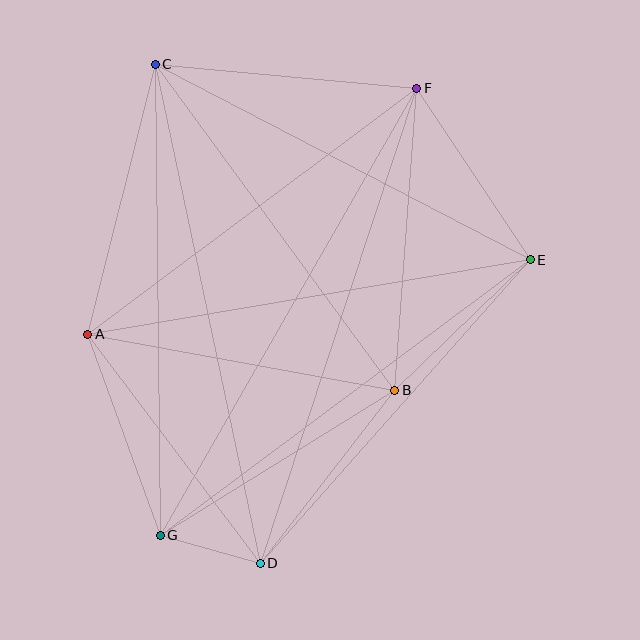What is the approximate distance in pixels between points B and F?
The distance between B and F is approximately 303 pixels.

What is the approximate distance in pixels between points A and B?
The distance between A and B is approximately 312 pixels.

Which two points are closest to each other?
Points D and G are closest to each other.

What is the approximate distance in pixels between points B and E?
The distance between B and E is approximately 188 pixels.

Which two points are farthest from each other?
Points F and G are farthest from each other.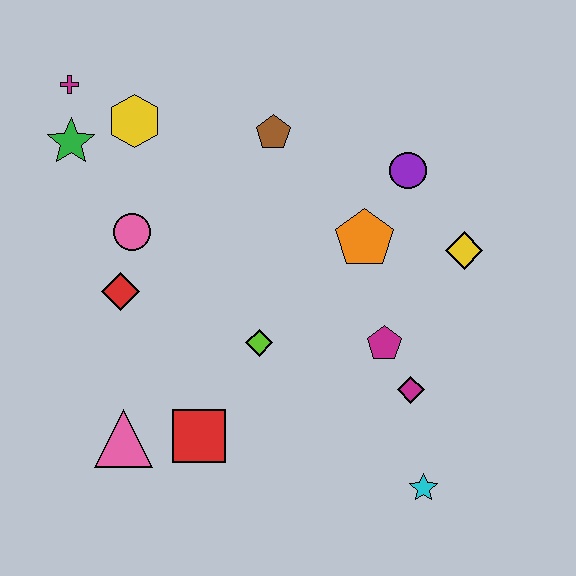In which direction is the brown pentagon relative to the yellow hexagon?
The brown pentagon is to the right of the yellow hexagon.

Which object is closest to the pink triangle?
The red square is closest to the pink triangle.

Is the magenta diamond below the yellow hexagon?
Yes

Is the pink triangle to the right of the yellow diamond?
No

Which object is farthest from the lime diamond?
The magenta cross is farthest from the lime diamond.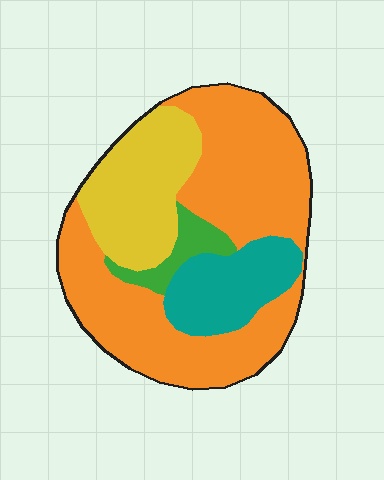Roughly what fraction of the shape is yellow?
Yellow covers roughly 20% of the shape.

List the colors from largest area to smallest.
From largest to smallest: orange, yellow, teal, green.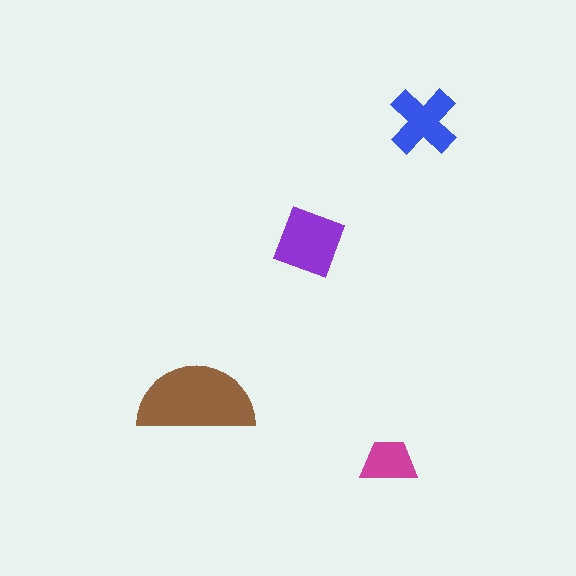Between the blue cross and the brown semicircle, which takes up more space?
The brown semicircle.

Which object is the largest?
The brown semicircle.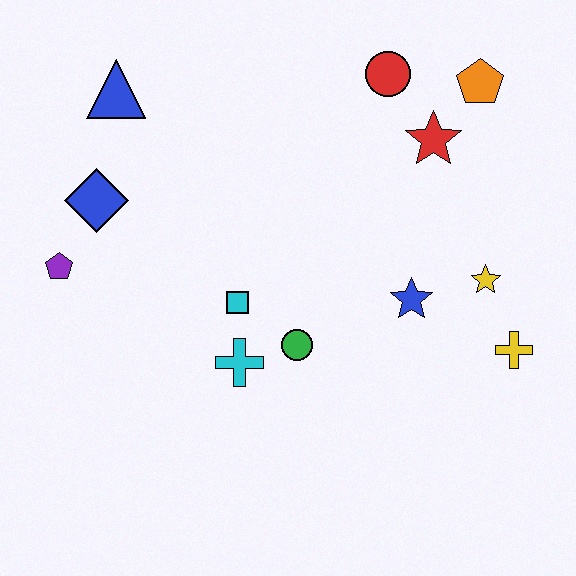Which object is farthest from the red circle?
The purple pentagon is farthest from the red circle.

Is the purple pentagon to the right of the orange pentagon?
No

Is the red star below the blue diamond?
No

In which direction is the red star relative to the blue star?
The red star is above the blue star.